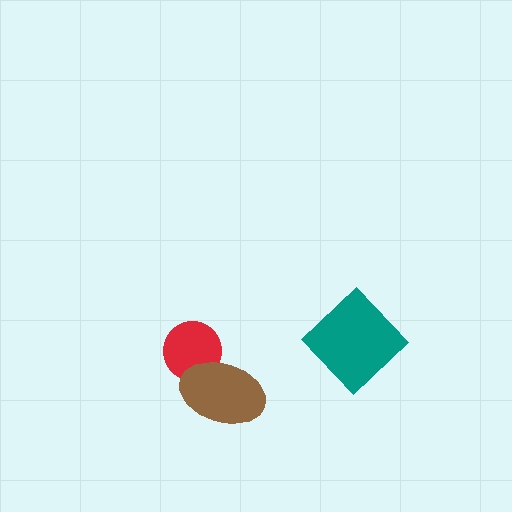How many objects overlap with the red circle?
1 object overlaps with the red circle.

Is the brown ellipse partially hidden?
No, no other shape covers it.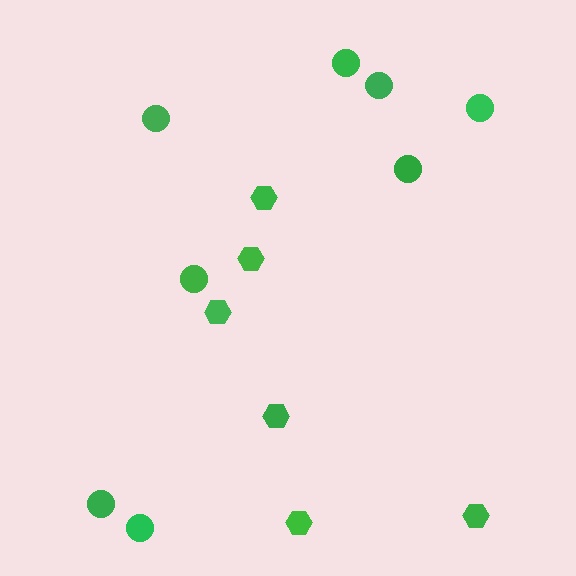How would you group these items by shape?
There are 2 groups: one group of hexagons (6) and one group of circles (8).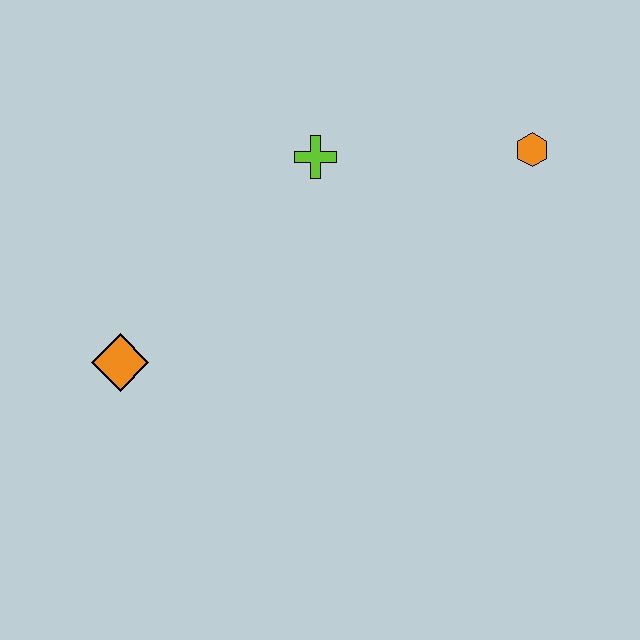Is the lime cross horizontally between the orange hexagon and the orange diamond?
Yes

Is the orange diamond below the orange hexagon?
Yes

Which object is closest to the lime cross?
The orange hexagon is closest to the lime cross.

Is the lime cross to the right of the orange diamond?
Yes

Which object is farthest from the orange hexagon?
The orange diamond is farthest from the orange hexagon.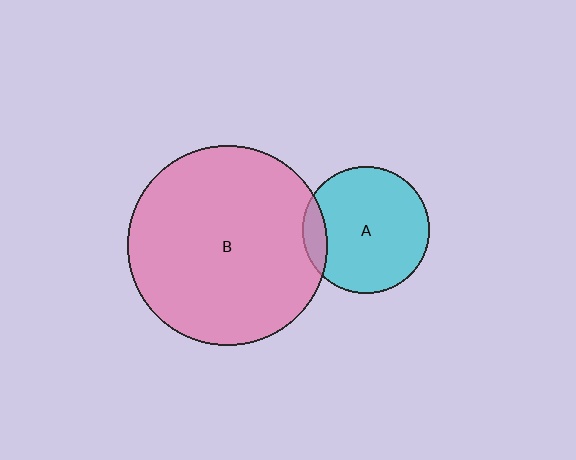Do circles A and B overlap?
Yes.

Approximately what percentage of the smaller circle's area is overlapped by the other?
Approximately 10%.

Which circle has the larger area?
Circle B (pink).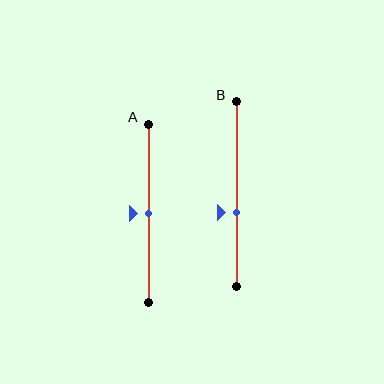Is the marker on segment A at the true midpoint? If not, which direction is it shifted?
Yes, the marker on segment A is at the true midpoint.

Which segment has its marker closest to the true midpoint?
Segment A has its marker closest to the true midpoint.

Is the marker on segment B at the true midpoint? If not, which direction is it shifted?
No, the marker on segment B is shifted downward by about 10% of the segment length.